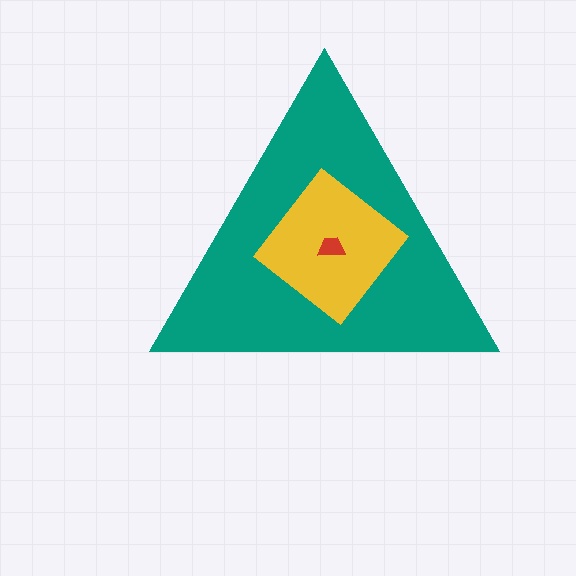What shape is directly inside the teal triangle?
The yellow diamond.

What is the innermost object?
The red trapezoid.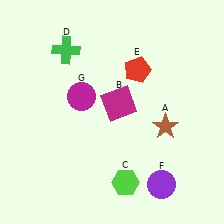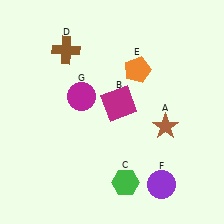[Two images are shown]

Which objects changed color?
C changed from lime to green. D changed from green to brown. E changed from red to orange.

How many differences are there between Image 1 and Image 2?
There are 3 differences between the two images.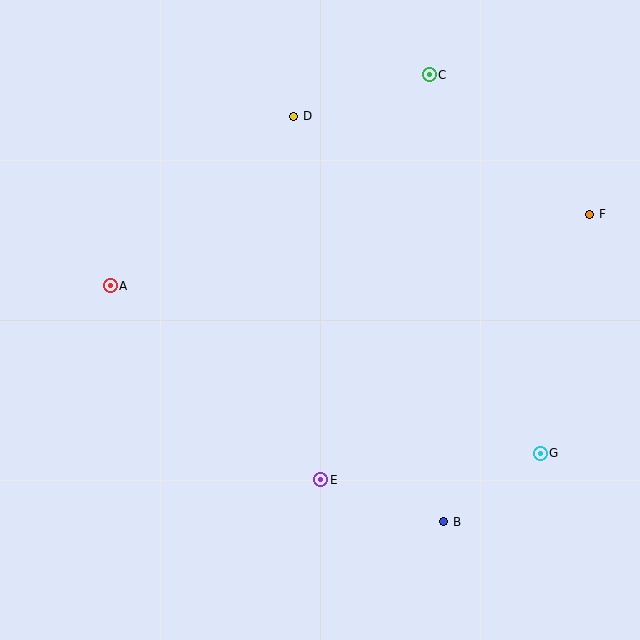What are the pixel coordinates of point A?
Point A is at (110, 286).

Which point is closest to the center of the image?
Point E at (321, 480) is closest to the center.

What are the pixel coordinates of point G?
Point G is at (540, 453).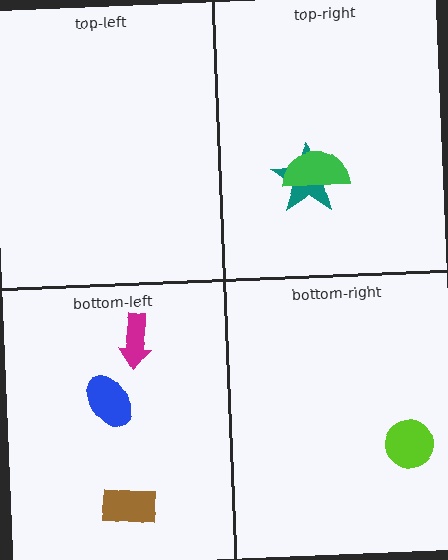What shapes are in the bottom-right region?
The lime circle.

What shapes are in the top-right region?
The teal star, the green semicircle.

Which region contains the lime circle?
The bottom-right region.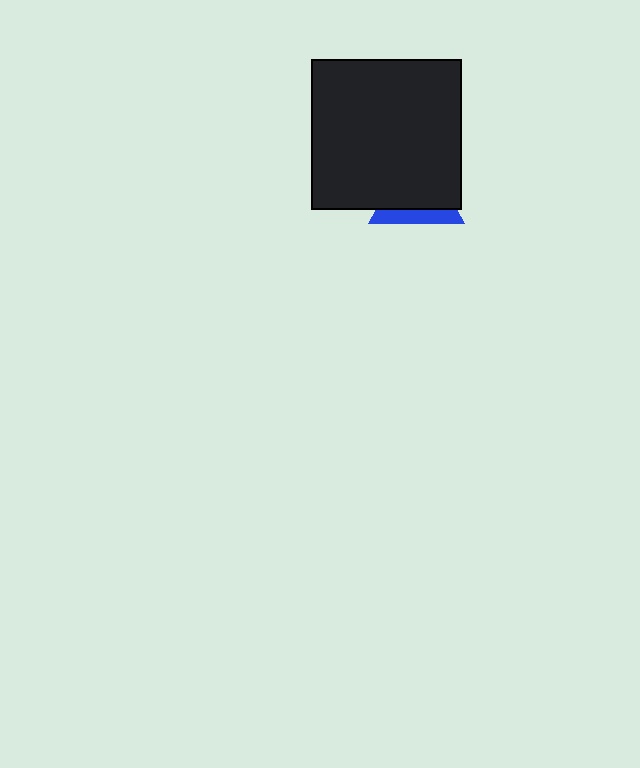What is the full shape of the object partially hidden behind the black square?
The partially hidden object is a blue triangle.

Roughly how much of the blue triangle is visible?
A small part of it is visible (roughly 30%).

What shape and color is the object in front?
The object in front is a black square.